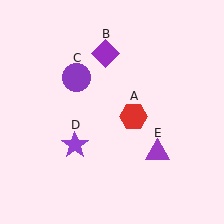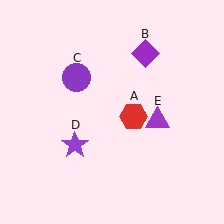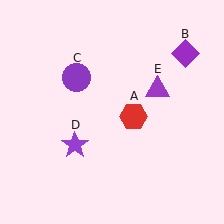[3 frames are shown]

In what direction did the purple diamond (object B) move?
The purple diamond (object B) moved right.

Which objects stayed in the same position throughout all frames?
Red hexagon (object A) and purple circle (object C) and purple star (object D) remained stationary.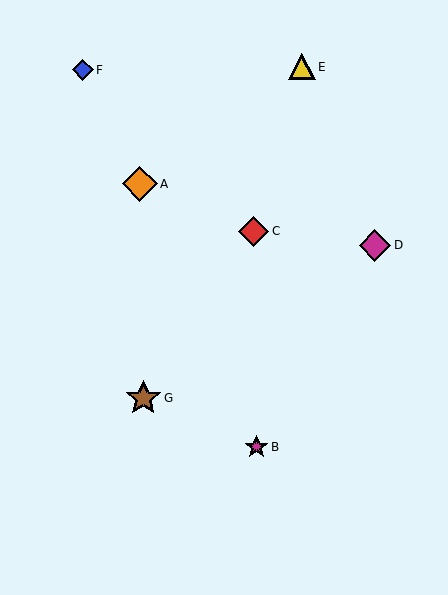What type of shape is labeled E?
Shape E is a yellow triangle.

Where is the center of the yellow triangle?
The center of the yellow triangle is at (302, 67).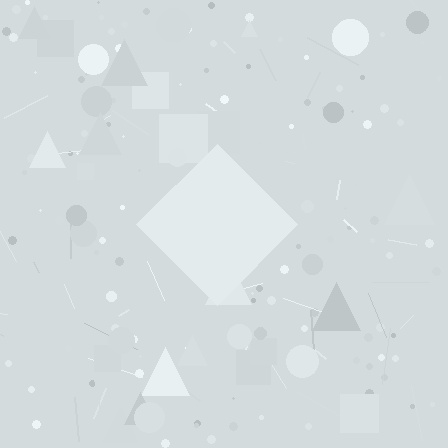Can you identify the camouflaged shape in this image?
The camouflaged shape is a diamond.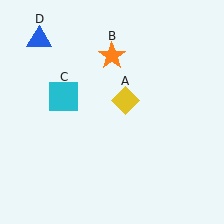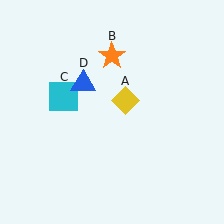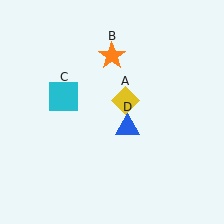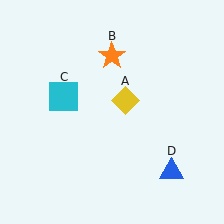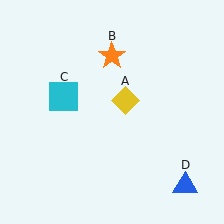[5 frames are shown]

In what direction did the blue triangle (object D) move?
The blue triangle (object D) moved down and to the right.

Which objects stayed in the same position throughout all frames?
Yellow diamond (object A) and orange star (object B) and cyan square (object C) remained stationary.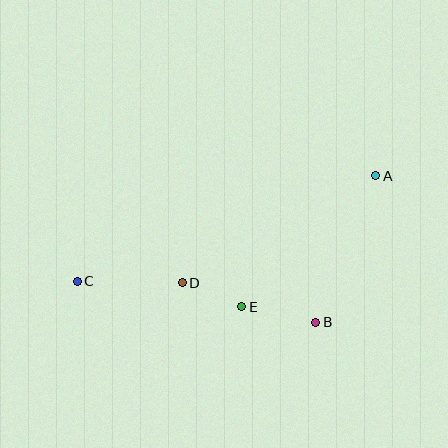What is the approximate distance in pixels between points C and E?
The distance between C and E is approximately 166 pixels.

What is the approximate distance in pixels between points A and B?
The distance between A and B is approximately 159 pixels.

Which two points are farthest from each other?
Points A and C are farthest from each other.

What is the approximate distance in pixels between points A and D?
The distance between A and D is approximately 221 pixels.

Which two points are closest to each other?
Points D and E are closest to each other.